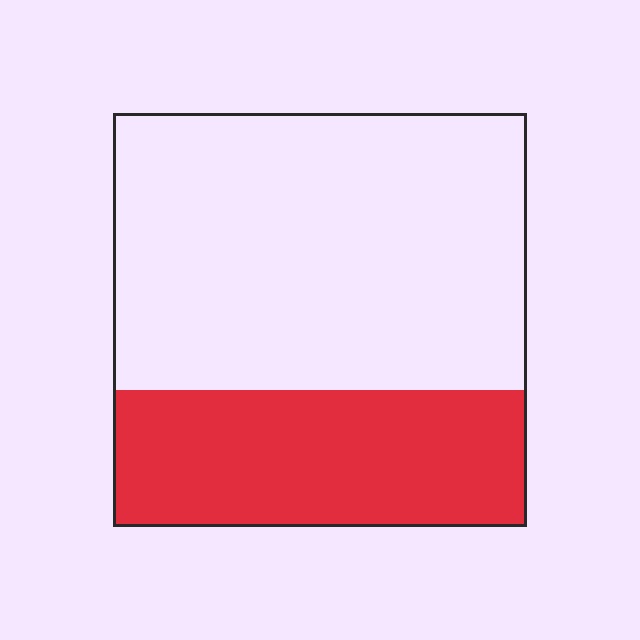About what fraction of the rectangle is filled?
About one third (1/3).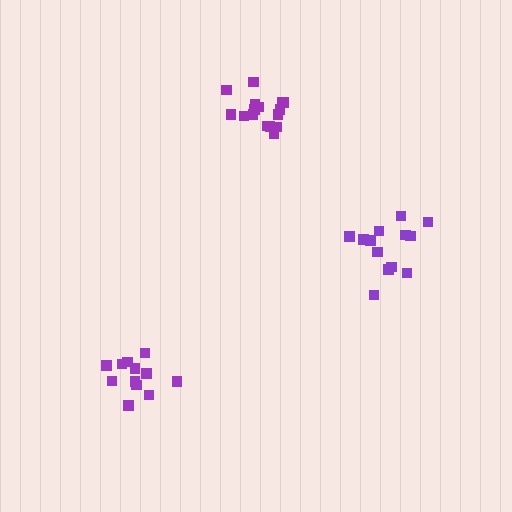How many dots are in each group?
Group 1: 13 dots, Group 2: 17 dots, Group 3: 12 dots (42 total).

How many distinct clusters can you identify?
There are 3 distinct clusters.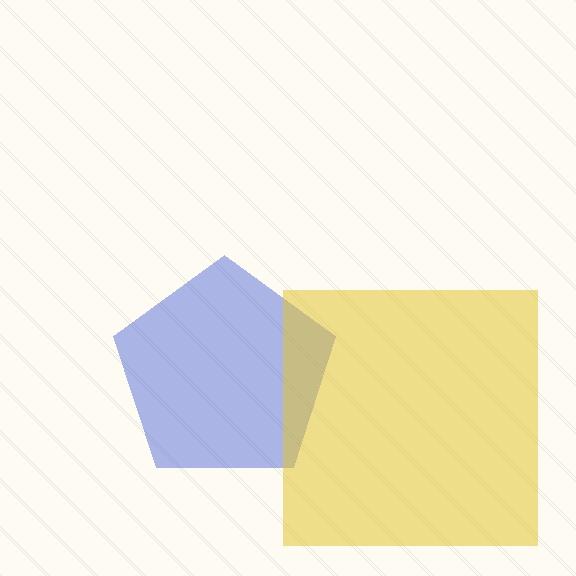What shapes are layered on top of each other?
The layered shapes are: a blue pentagon, a yellow square.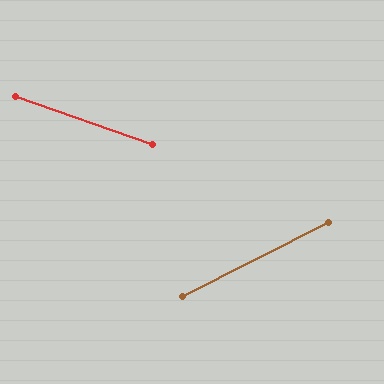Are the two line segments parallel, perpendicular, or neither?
Neither parallel nor perpendicular — they differ by about 46°.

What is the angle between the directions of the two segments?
Approximately 46 degrees.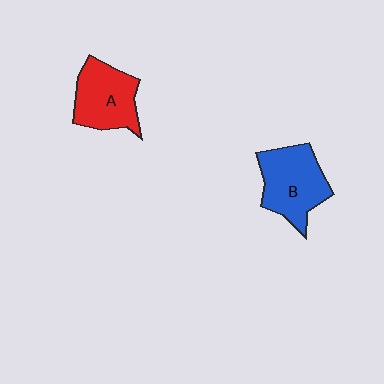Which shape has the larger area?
Shape B (blue).